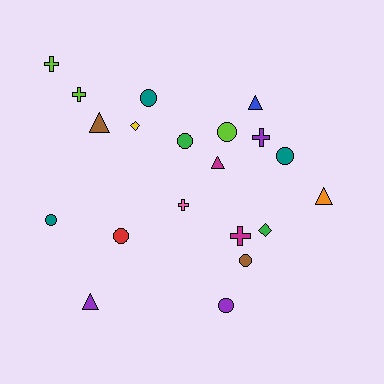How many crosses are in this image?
There are 5 crosses.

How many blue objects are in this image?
There is 1 blue object.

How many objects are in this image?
There are 20 objects.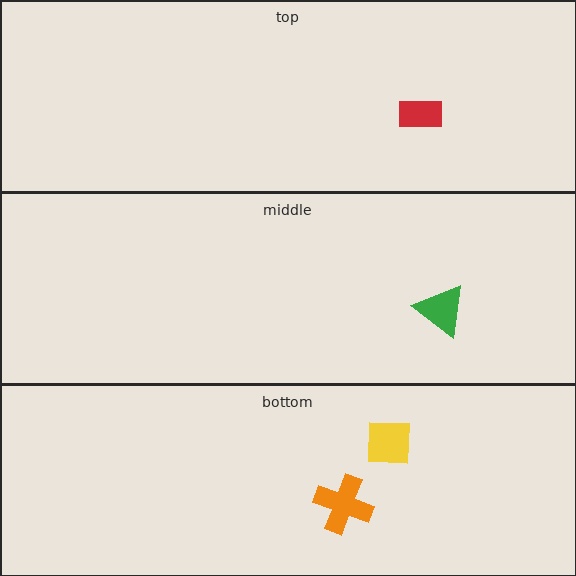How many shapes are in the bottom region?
2.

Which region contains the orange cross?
The bottom region.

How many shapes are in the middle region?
1.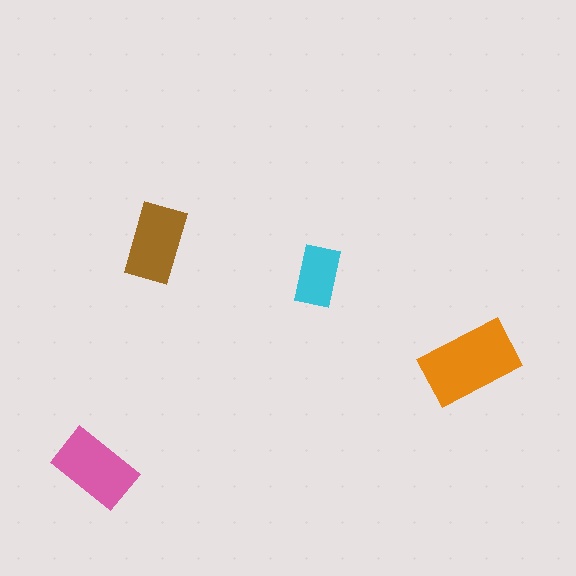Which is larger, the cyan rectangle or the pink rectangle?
The pink one.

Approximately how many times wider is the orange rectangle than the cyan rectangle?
About 1.5 times wider.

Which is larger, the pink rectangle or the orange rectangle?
The orange one.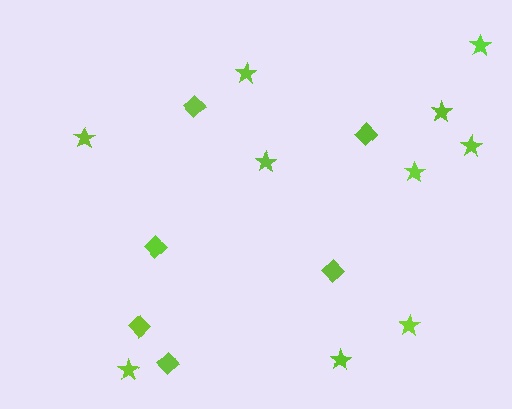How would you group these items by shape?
There are 2 groups: one group of stars (10) and one group of diamonds (6).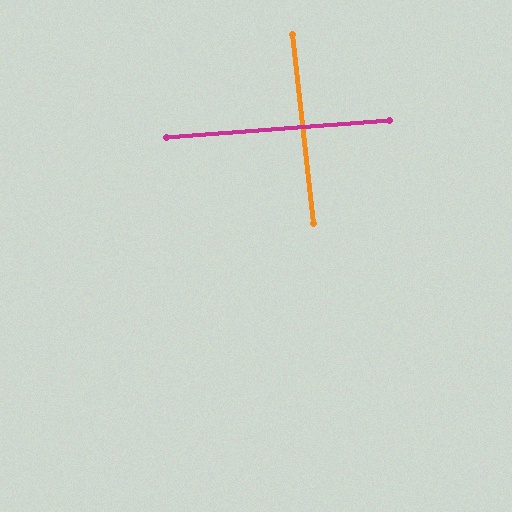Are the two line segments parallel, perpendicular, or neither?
Perpendicular — they meet at approximately 88°.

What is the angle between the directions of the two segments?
Approximately 88 degrees.